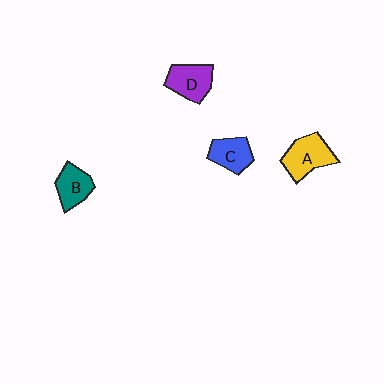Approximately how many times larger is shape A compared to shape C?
Approximately 1.3 times.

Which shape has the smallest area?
Shape C (blue).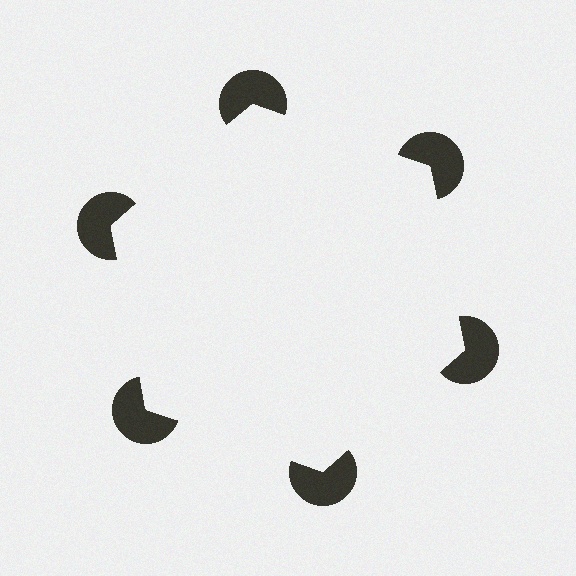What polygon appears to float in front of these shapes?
An illusory hexagon — its edges are inferred from the aligned wedge cuts in the pac-man discs, not physically drawn.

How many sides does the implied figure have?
6 sides.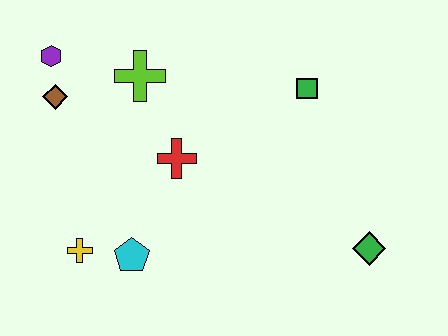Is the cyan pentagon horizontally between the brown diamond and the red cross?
Yes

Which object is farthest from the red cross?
The green diamond is farthest from the red cross.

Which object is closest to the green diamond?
The green square is closest to the green diamond.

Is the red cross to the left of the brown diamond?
No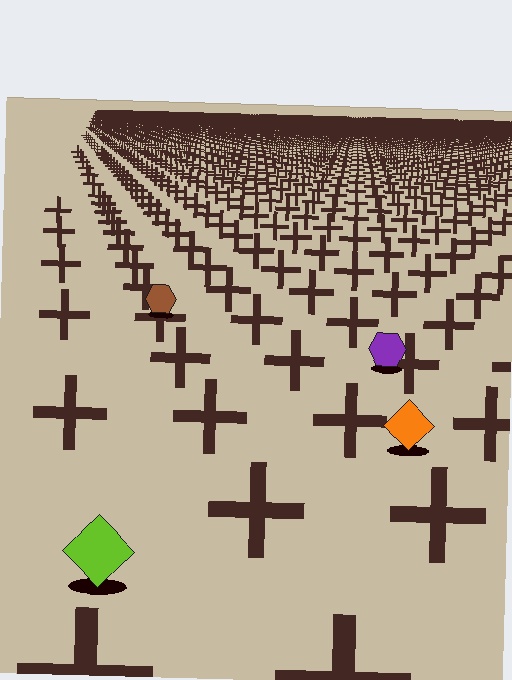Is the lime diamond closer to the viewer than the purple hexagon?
Yes. The lime diamond is closer — you can tell from the texture gradient: the ground texture is coarser near it.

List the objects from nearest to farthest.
From nearest to farthest: the lime diamond, the orange diamond, the purple hexagon, the brown hexagon.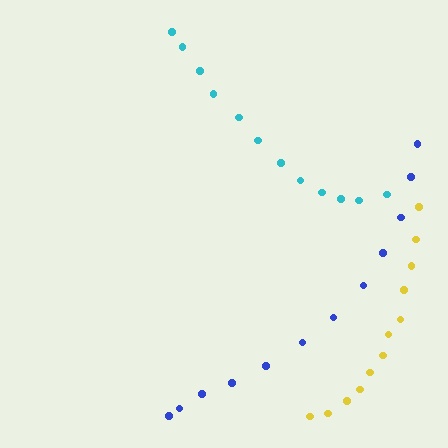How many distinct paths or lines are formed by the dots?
There are 3 distinct paths.